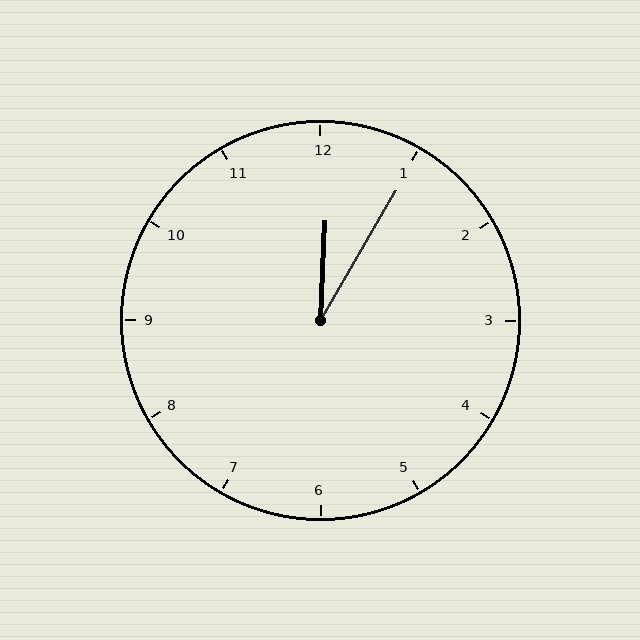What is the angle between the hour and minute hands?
Approximately 28 degrees.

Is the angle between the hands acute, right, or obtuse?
It is acute.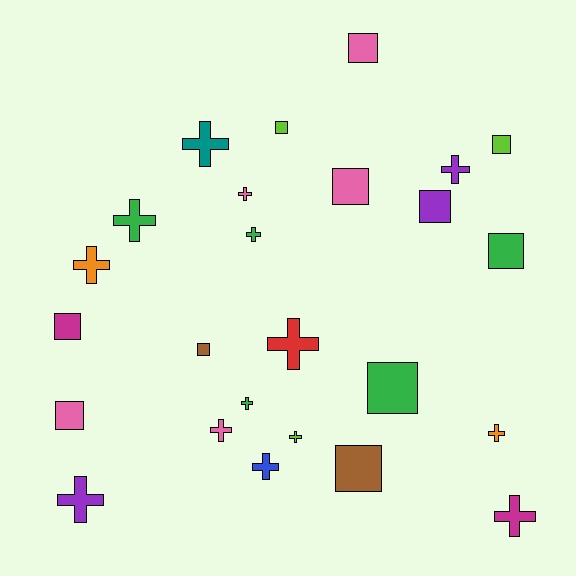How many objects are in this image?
There are 25 objects.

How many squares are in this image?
There are 11 squares.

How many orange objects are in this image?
There are 2 orange objects.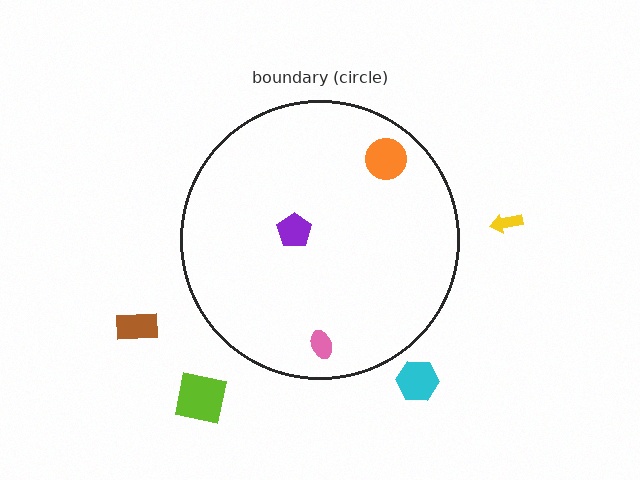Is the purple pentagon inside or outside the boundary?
Inside.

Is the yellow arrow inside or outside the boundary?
Outside.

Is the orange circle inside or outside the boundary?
Inside.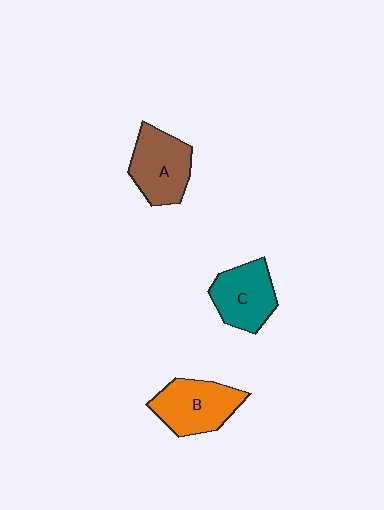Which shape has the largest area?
Shape B (orange).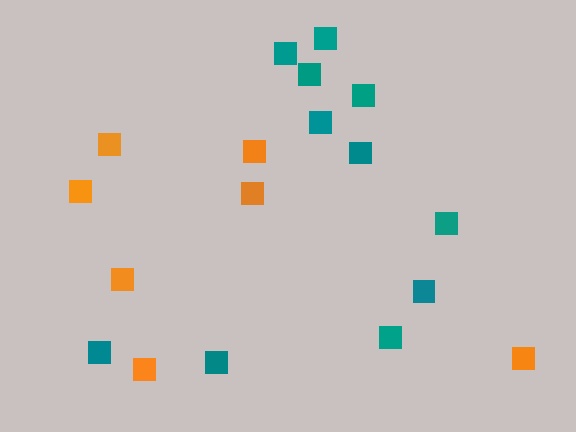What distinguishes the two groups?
There are 2 groups: one group of orange squares (7) and one group of teal squares (11).